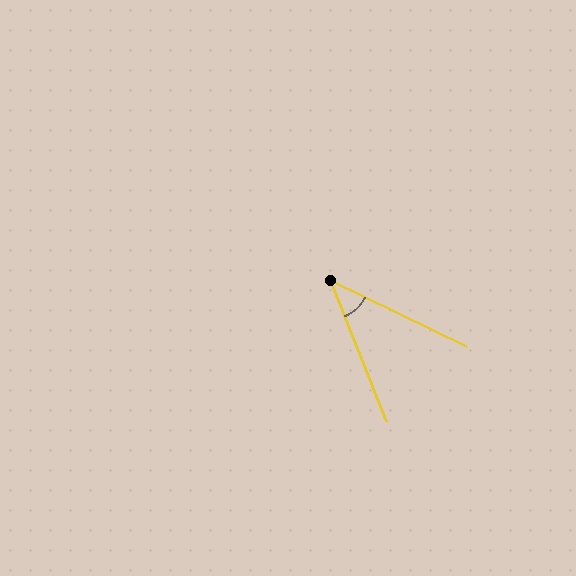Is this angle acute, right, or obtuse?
It is acute.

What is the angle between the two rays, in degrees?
Approximately 43 degrees.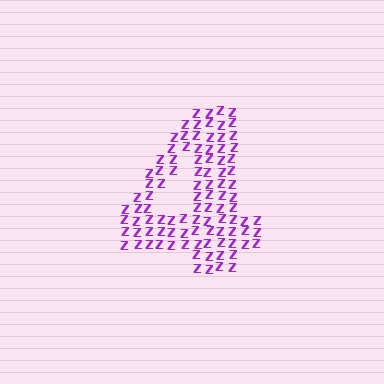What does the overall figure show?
The overall figure shows the digit 4.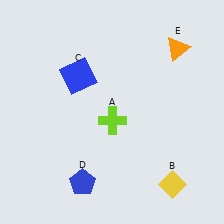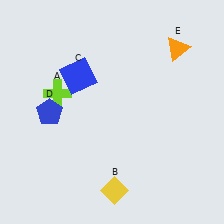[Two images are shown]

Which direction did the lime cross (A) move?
The lime cross (A) moved left.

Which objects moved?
The objects that moved are: the lime cross (A), the yellow diamond (B), the blue pentagon (D).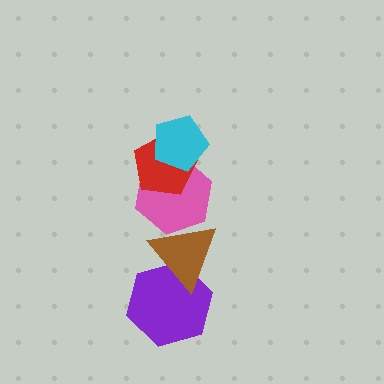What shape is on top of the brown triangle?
The pink hexagon is on top of the brown triangle.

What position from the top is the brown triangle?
The brown triangle is 4th from the top.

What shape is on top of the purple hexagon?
The brown triangle is on top of the purple hexagon.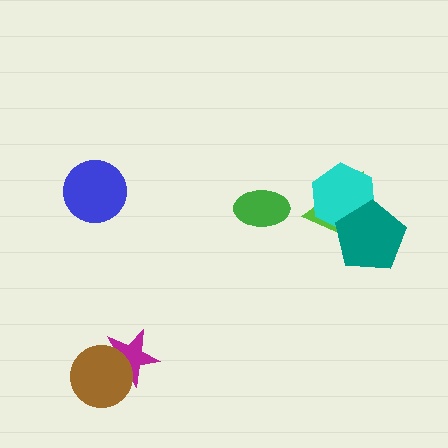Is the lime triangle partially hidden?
Yes, it is partially covered by another shape.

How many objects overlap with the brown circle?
1 object overlaps with the brown circle.